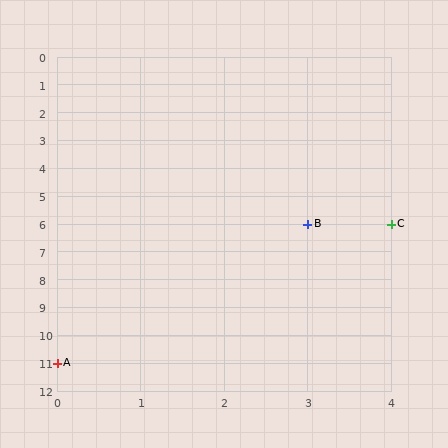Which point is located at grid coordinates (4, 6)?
Point C is at (4, 6).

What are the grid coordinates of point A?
Point A is at grid coordinates (0, 11).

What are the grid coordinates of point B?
Point B is at grid coordinates (3, 6).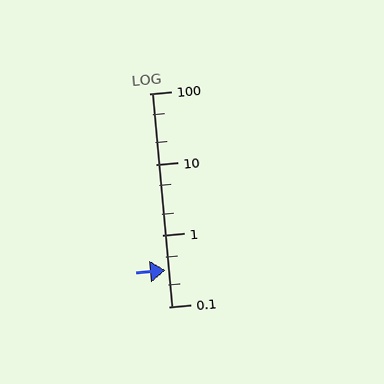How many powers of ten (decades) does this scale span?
The scale spans 3 decades, from 0.1 to 100.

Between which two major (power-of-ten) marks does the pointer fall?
The pointer is between 0.1 and 1.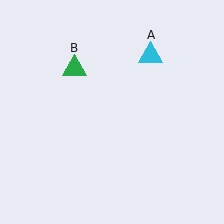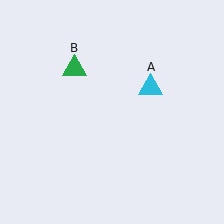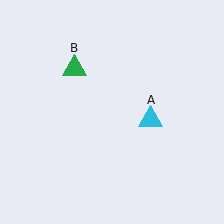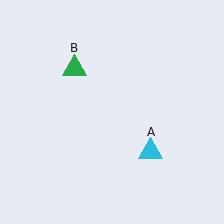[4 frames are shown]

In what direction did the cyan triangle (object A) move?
The cyan triangle (object A) moved down.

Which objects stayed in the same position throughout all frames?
Green triangle (object B) remained stationary.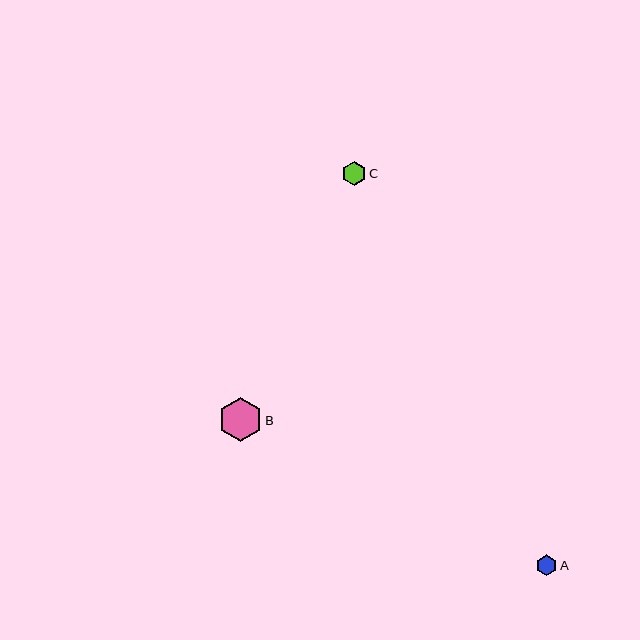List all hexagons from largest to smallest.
From largest to smallest: B, C, A.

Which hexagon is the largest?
Hexagon B is the largest with a size of approximately 44 pixels.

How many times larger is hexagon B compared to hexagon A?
Hexagon B is approximately 2.1 times the size of hexagon A.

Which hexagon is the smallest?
Hexagon A is the smallest with a size of approximately 21 pixels.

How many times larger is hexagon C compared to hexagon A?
Hexagon C is approximately 1.2 times the size of hexagon A.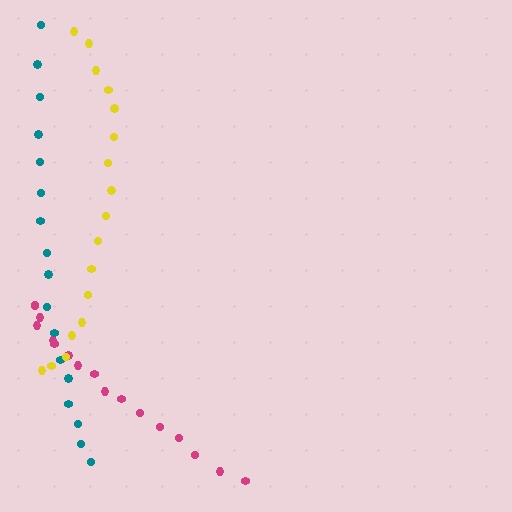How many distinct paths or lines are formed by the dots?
There are 3 distinct paths.